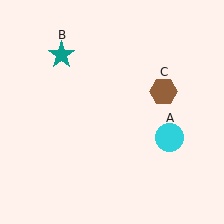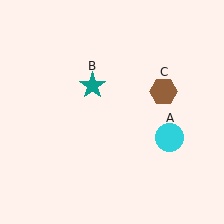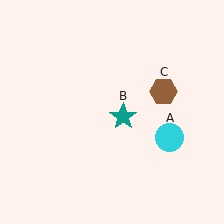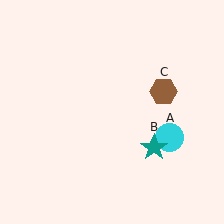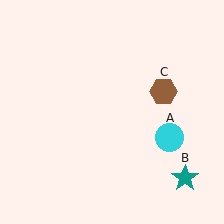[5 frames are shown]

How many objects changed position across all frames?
1 object changed position: teal star (object B).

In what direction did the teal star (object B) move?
The teal star (object B) moved down and to the right.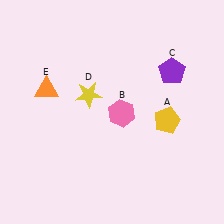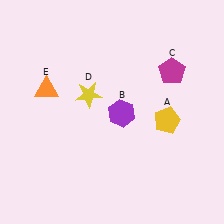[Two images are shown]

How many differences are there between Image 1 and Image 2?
There are 2 differences between the two images.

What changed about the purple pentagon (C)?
In Image 1, C is purple. In Image 2, it changed to magenta.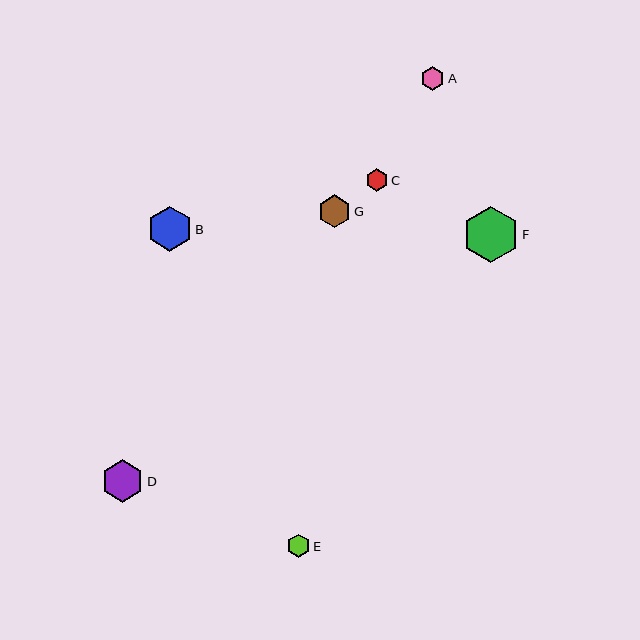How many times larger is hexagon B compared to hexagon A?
Hexagon B is approximately 1.9 times the size of hexagon A.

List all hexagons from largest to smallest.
From largest to smallest: F, B, D, G, A, E, C.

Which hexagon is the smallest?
Hexagon C is the smallest with a size of approximately 22 pixels.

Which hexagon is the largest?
Hexagon F is the largest with a size of approximately 56 pixels.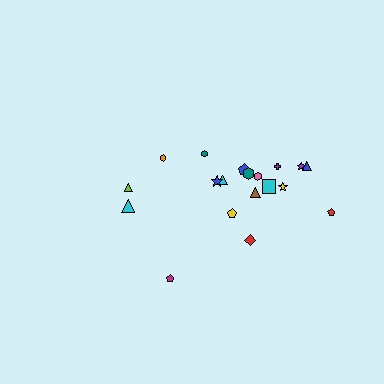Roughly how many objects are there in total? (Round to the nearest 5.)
Roughly 20 objects in total.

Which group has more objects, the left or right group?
The right group.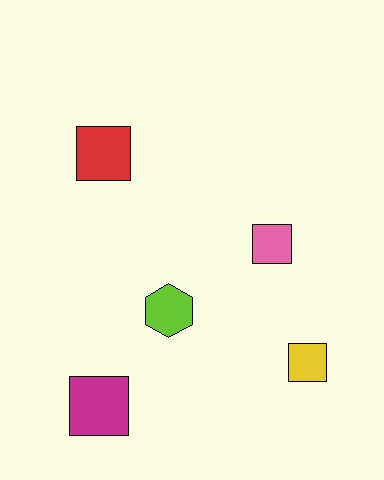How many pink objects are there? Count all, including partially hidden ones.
There is 1 pink object.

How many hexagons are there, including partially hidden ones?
There is 1 hexagon.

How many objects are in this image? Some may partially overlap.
There are 5 objects.